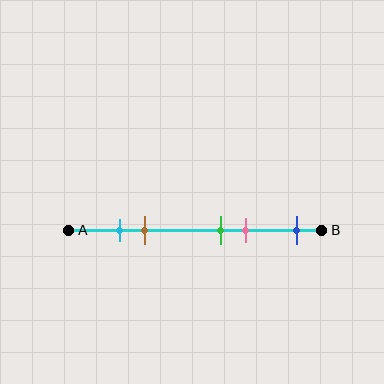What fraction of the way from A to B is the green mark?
The green mark is approximately 60% (0.6) of the way from A to B.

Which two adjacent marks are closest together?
The cyan and brown marks are the closest adjacent pair.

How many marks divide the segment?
There are 5 marks dividing the segment.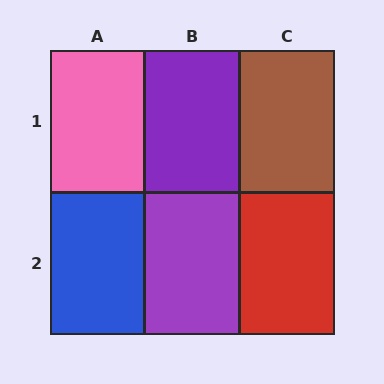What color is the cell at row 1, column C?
Brown.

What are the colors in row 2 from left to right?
Blue, purple, red.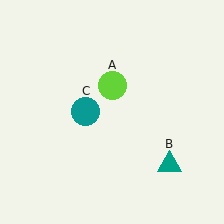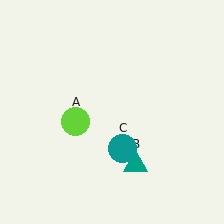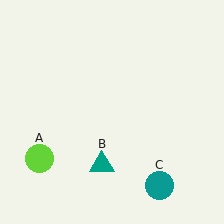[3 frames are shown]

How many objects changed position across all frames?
3 objects changed position: lime circle (object A), teal triangle (object B), teal circle (object C).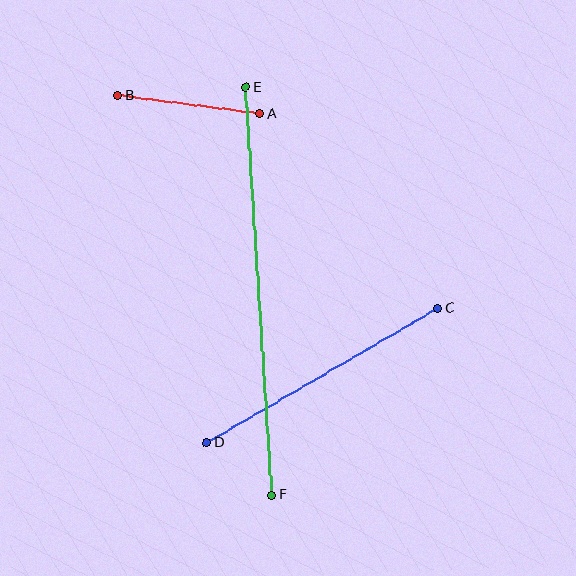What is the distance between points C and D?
The distance is approximately 267 pixels.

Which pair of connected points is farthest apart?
Points E and F are farthest apart.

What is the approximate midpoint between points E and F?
The midpoint is at approximately (259, 291) pixels.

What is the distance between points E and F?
The distance is approximately 408 pixels.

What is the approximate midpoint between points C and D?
The midpoint is at approximately (322, 375) pixels.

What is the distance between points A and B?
The distance is approximately 143 pixels.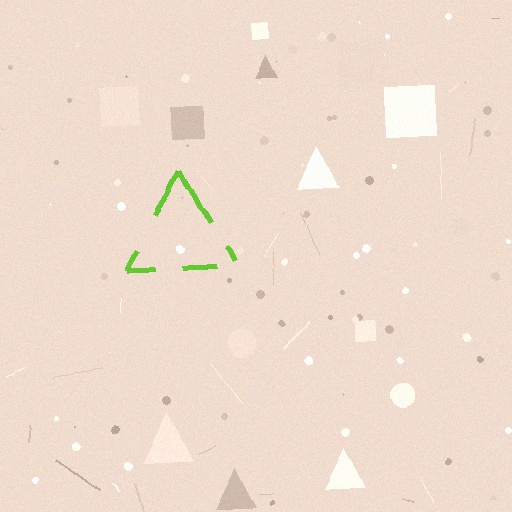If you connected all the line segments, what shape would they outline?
They would outline a triangle.